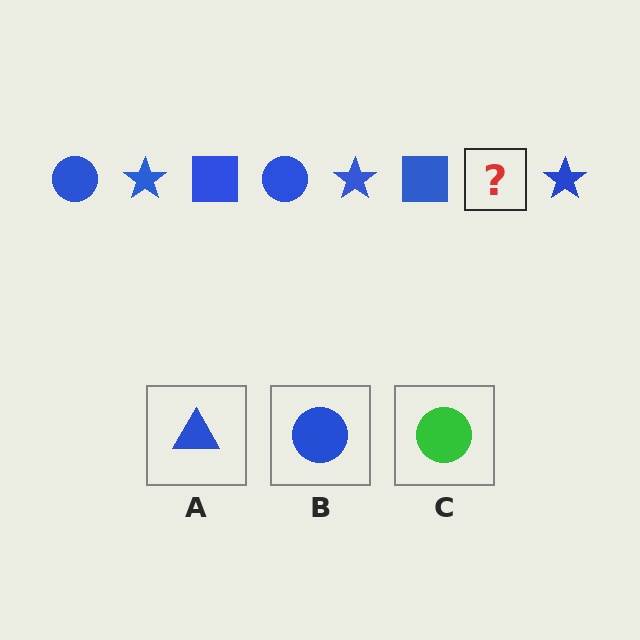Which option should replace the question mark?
Option B.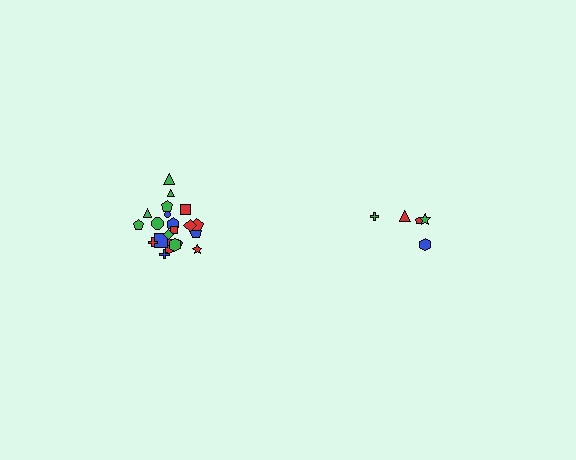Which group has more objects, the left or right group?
The left group.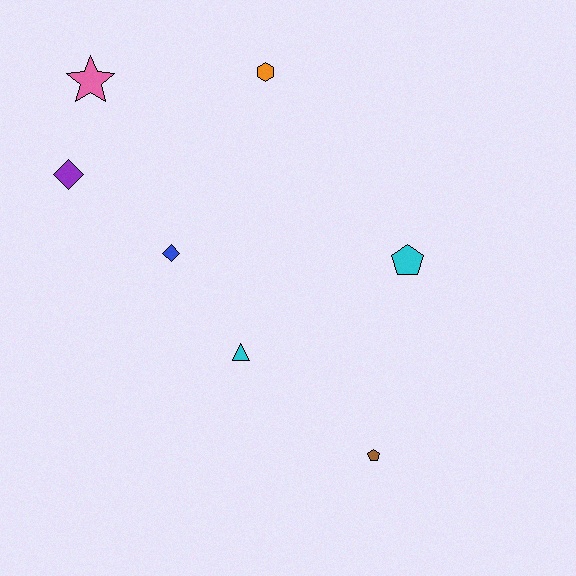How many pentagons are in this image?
There are 2 pentagons.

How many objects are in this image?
There are 7 objects.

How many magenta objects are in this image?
There are no magenta objects.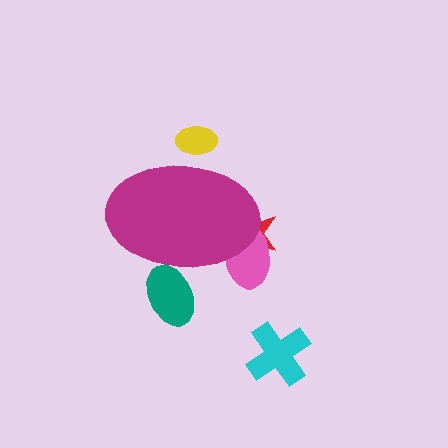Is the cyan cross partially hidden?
No, the cyan cross is fully visible.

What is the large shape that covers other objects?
A magenta ellipse.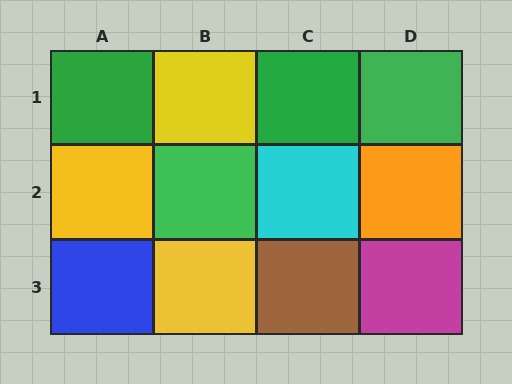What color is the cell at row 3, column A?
Blue.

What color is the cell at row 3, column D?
Magenta.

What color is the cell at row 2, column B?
Green.